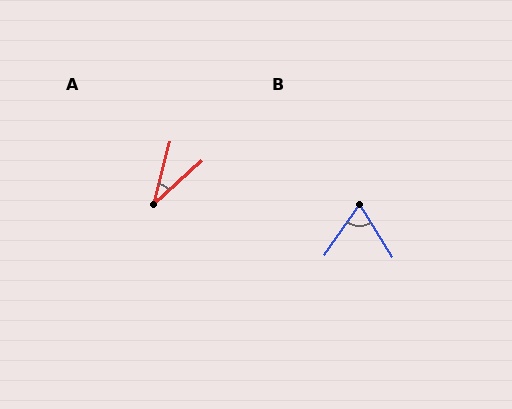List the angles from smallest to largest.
A (33°), B (67°).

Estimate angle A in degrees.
Approximately 33 degrees.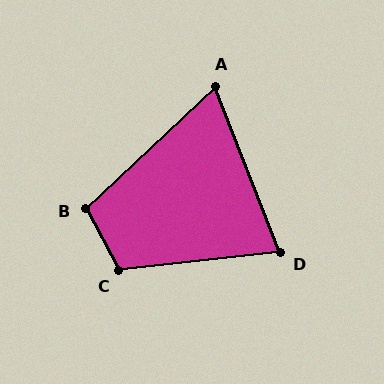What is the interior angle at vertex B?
Approximately 105 degrees (obtuse).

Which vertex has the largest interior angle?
C, at approximately 112 degrees.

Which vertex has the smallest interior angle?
A, at approximately 68 degrees.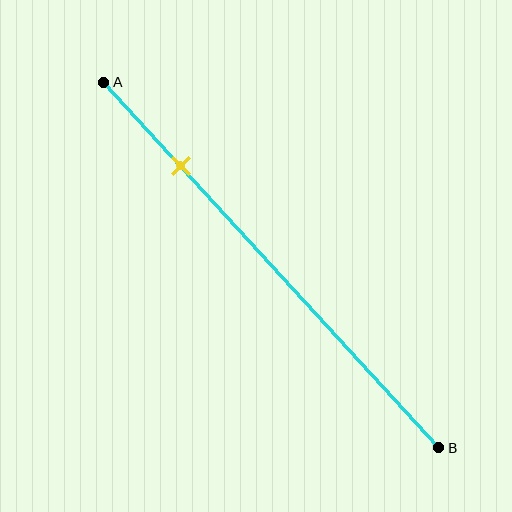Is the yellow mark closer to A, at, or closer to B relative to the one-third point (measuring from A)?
The yellow mark is closer to point A than the one-third point of segment AB.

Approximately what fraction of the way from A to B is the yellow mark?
The yellow mark is approximately 25% of the way from A to B.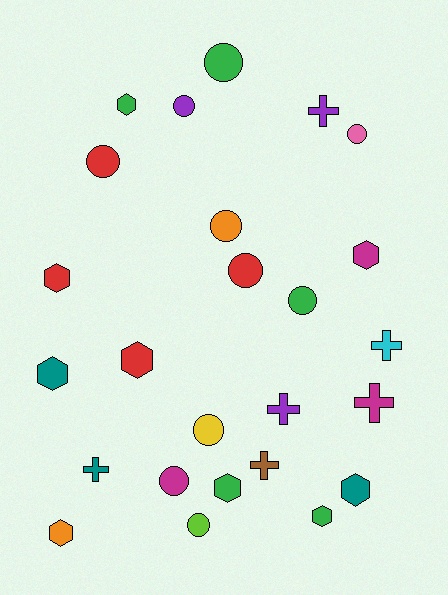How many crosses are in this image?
There are 6 crosses.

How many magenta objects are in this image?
There are 3 magenta objects.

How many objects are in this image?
There are 25 objects.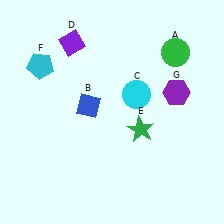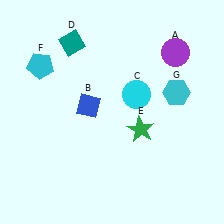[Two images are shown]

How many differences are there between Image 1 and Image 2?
There are 3 differences between the two images.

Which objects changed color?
A changed from green to purple. D changed from purple to teal. G changed from purple to cyan.